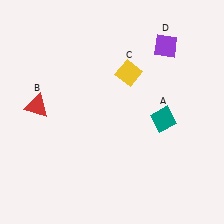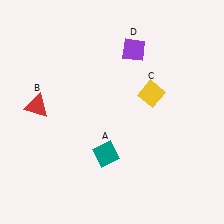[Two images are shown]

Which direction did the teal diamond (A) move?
The teal diamond (A) moved left.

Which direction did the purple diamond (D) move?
The purple diamond (D) moved left.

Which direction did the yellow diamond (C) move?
The yellow diamond (C) moved right.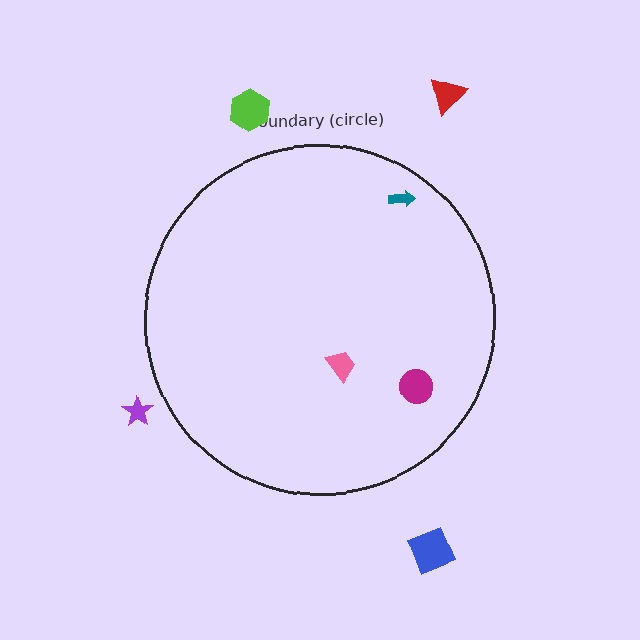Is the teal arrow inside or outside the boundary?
Inside.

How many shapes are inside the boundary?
3 inside, 4 outside.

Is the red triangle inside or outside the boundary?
Outside.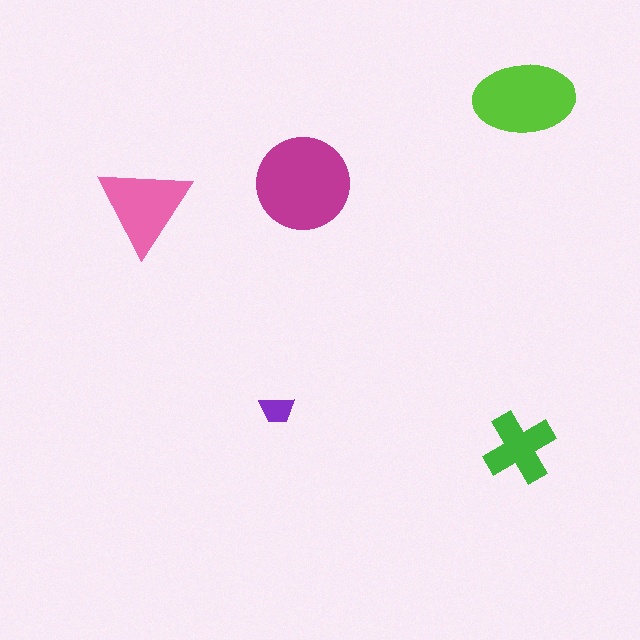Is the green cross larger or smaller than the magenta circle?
Smaller.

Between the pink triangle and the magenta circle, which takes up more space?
The magenta circle.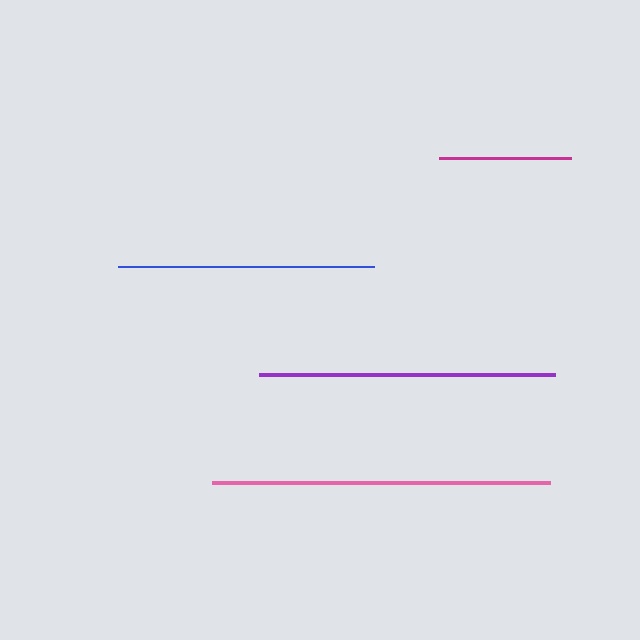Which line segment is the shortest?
The magenta line is the shortest at approximately 132 pixels.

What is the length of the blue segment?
The blue segment is approximately 256 pixels long.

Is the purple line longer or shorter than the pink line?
The pink line is longer than the purple line.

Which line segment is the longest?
The pink line is the longest at approximately 339 pixels.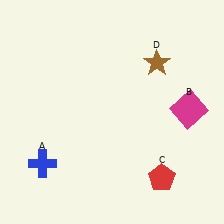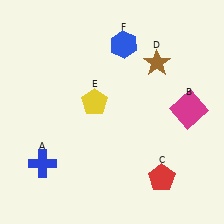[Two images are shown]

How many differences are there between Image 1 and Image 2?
There are 2 differences between the two images.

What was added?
A yellow pentagon (E), a blue hexagon (F) were added in Image 2.